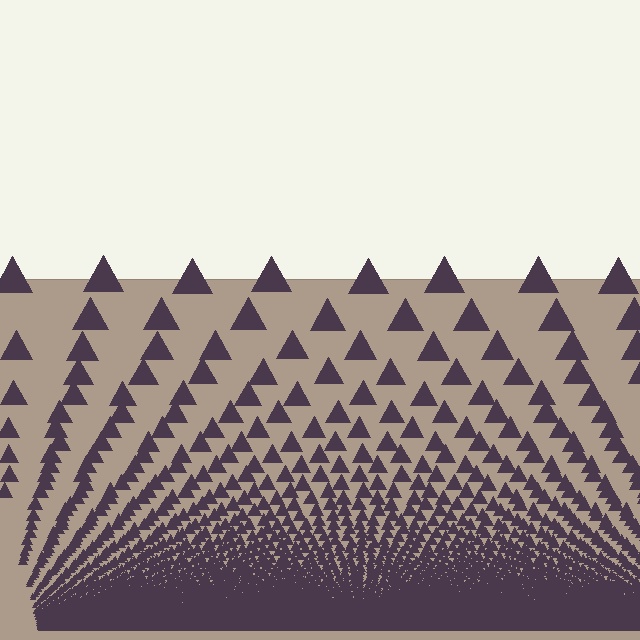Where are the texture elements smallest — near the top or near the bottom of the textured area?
Near the bottom.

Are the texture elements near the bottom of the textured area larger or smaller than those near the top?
Smaller. The gradient is inverted — elements near the bottom are smaller and denser.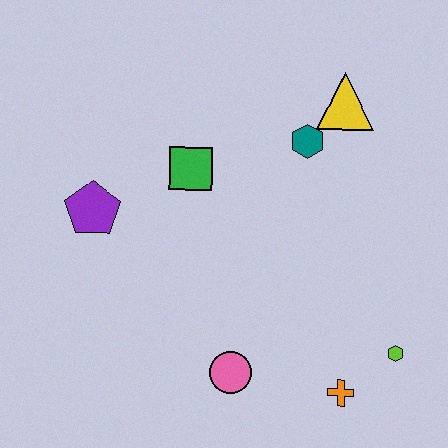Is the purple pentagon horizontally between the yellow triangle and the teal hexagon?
No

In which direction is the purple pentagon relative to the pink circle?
The purple pentagon is above the pink circle.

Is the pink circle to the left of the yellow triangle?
Yes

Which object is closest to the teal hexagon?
The yellow triangle is closest to the teal hexagon.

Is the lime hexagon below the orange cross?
No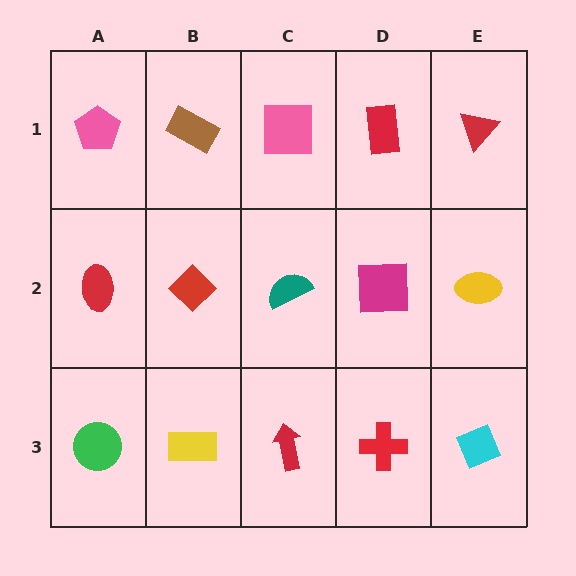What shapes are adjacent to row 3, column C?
A teal semicircle (row 2, column C), a yellow rectangle (row 3, column B), a red cross (row 3, column D).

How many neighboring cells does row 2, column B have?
4.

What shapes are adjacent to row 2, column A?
A pink pentagon (row 1, column A), a green circle (row 3, column A), a red diamond (row 2, column B).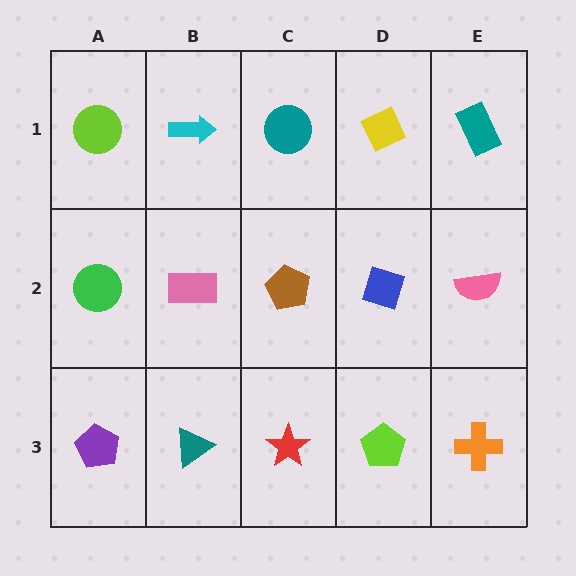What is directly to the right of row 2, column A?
A pink rectangle.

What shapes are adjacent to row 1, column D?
A blue diamond (row 2, column D), a teal circle (row 1, column C), a teal rectangle (row 1, column E).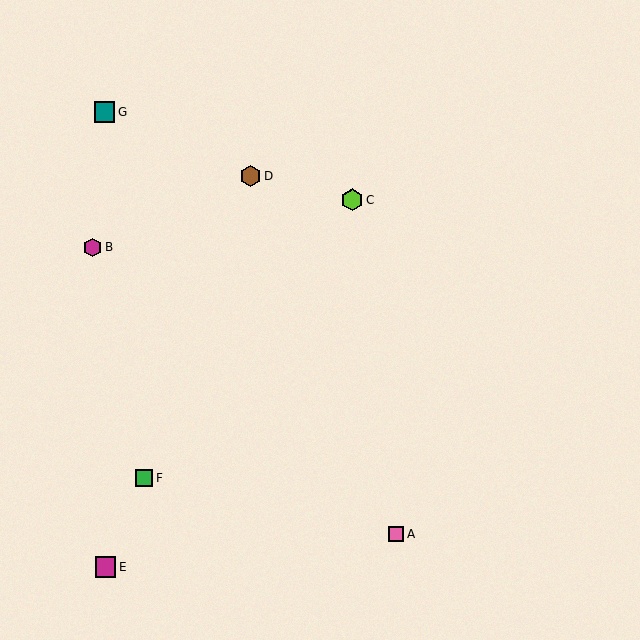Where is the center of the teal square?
The center of the teal square is at (104, 112).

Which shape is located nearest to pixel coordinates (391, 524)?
The pink square (labeled A) at (396, 534) is nearest to that location.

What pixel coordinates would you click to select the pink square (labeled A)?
Click at (396, 534) to select the pink square A.